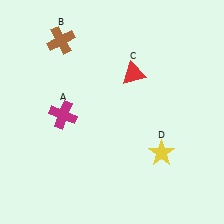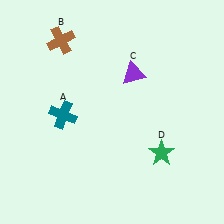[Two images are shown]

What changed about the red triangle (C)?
In Image 1, C is red. In Image 2, it changed to purple.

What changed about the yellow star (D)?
In Image 1, D is yellow. In Image 2, it changed to green.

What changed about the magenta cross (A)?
In Image 1, A is magenta. In Image 2, it changed to teal.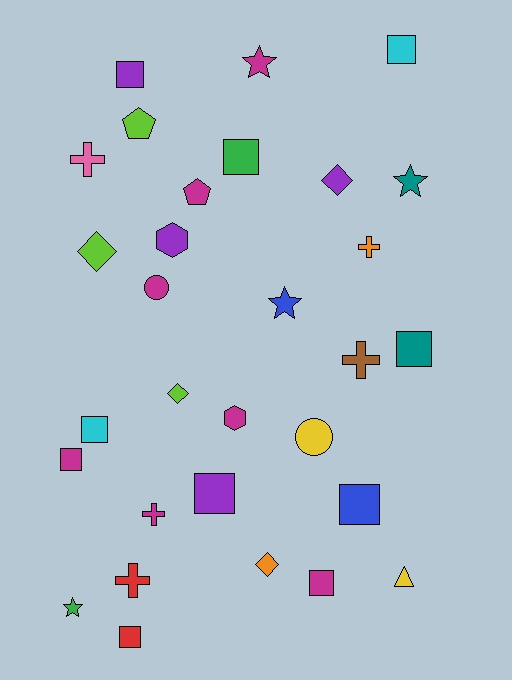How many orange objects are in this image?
There are 2 orange objects.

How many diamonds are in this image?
There are 4 diamonds.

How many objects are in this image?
There are 30 objects.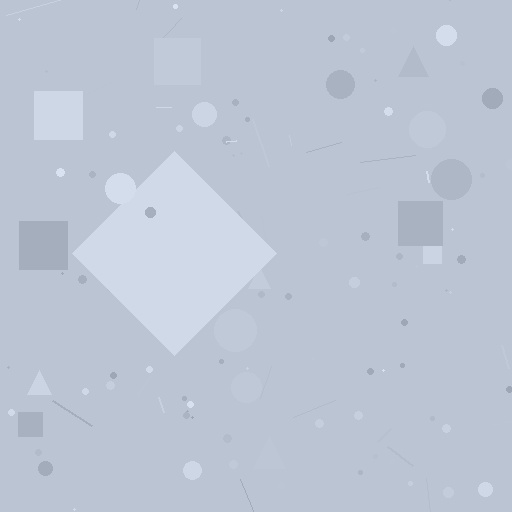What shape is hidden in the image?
A diamond is hidden in the image.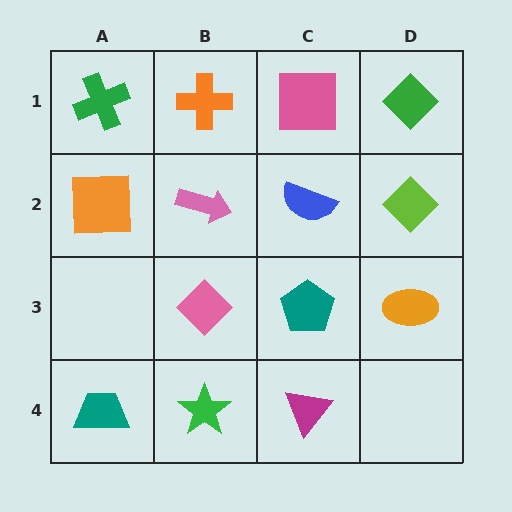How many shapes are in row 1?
4 shapes.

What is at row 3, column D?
An orange ellipse.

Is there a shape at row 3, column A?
No, that cell is empty.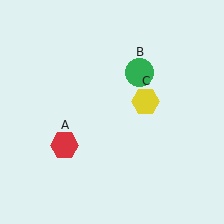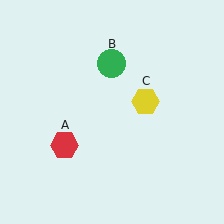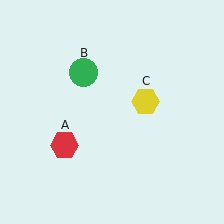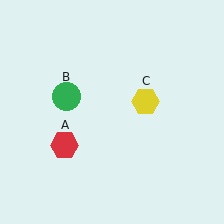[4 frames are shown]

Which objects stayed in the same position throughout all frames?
Red hexagon (object A) and yellow hexagon (object C) remained stationary.